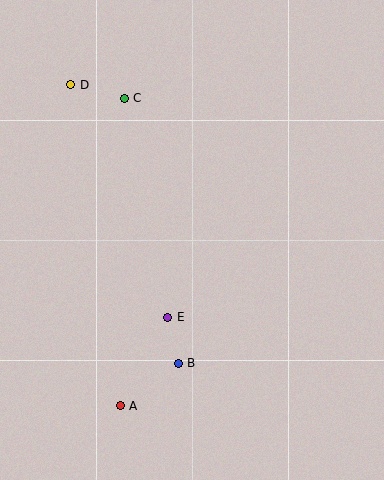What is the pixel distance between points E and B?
The distance between E and B is 47 pixels.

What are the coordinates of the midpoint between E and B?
The midpoint between E and B is at (173, 340).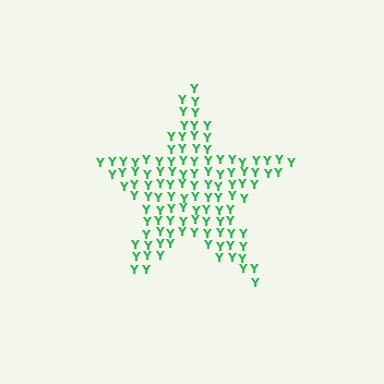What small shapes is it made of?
It is made of small letter Y's.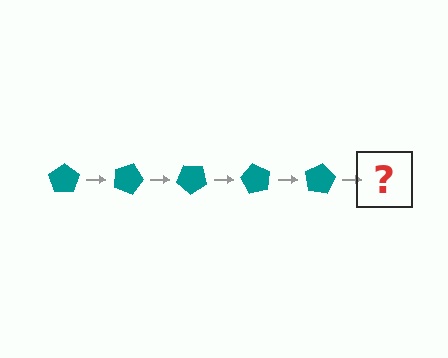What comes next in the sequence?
The next element should be a teal pentagon rotated 100 degrees.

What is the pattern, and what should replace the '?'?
The pattern is that the pentagon rotates 20 degrees each step. The '?' should be a teal pentagon rotated 100 degrees.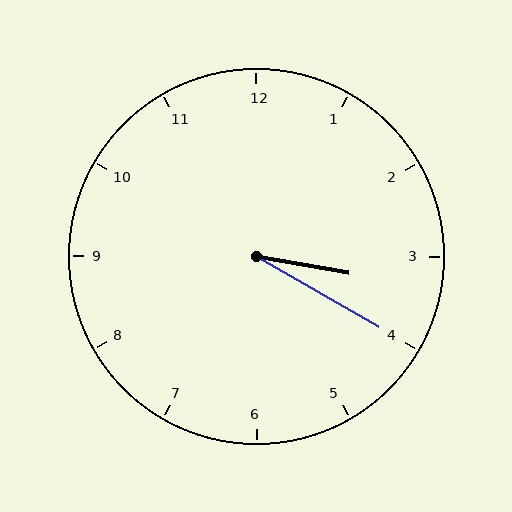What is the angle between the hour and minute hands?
Approximately 20 degrees.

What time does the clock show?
3:20.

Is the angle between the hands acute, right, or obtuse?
It is acute.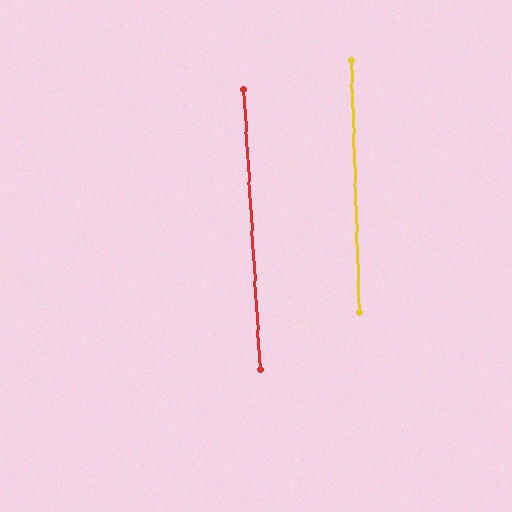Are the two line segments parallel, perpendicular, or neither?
Parallel — their directions differ by only 1.5°.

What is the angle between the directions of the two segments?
Approximately 1 degree.